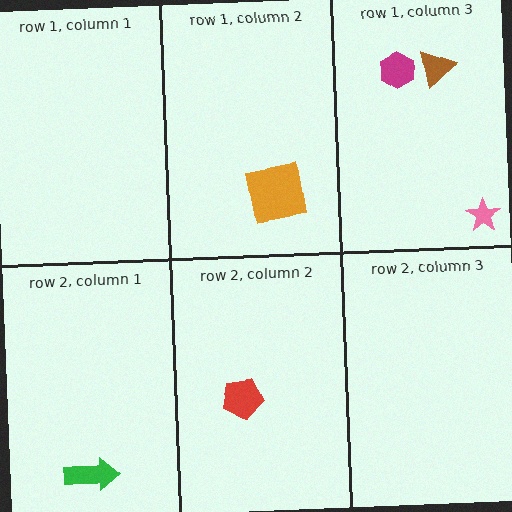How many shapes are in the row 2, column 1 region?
1.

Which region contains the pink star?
The row 1, column 3 region.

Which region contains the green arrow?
The row 2, column 1 region.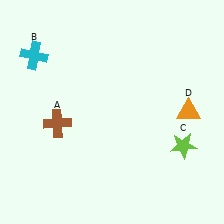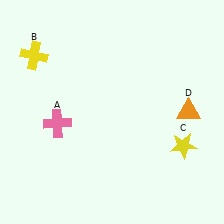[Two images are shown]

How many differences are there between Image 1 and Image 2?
There are 3 differences between the two images.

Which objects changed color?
A changed from brown to pink. B changed from cyan to yellow. C changed from lime to yellow.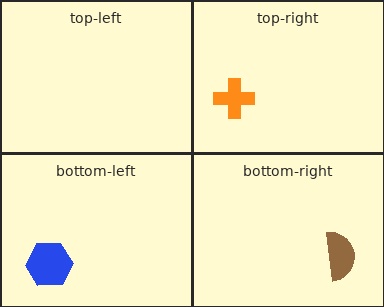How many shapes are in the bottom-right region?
1.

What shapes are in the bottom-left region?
The blue hexagon.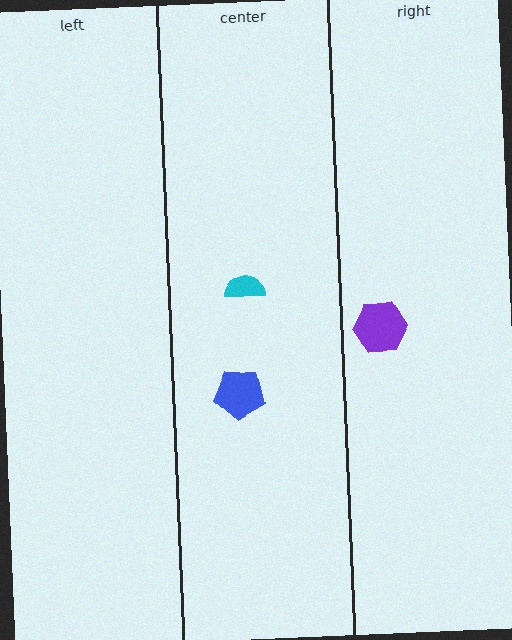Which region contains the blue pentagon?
The center region.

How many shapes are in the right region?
1.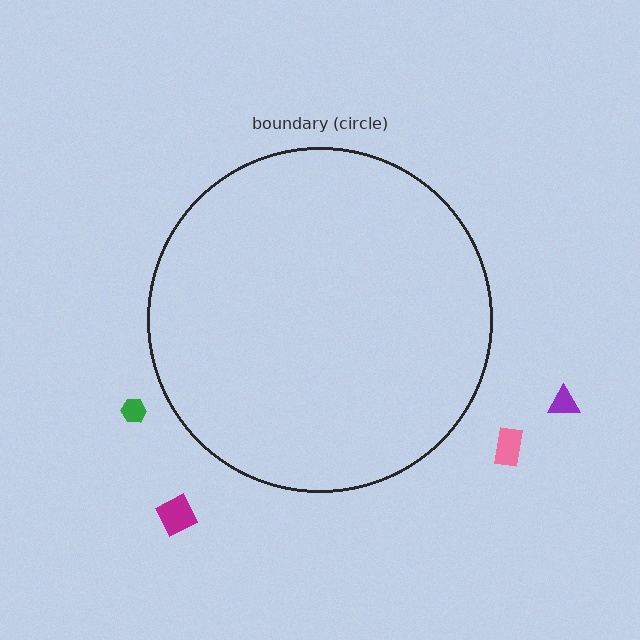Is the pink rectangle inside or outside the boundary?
Outside.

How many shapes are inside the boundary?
0 inside, 4 outside.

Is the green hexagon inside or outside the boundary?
Outside.